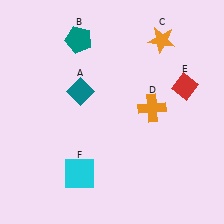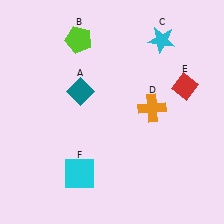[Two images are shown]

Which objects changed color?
B changed from teal to lime. C changed from orange to cyan.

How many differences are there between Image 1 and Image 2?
There are 2 differences between the two images.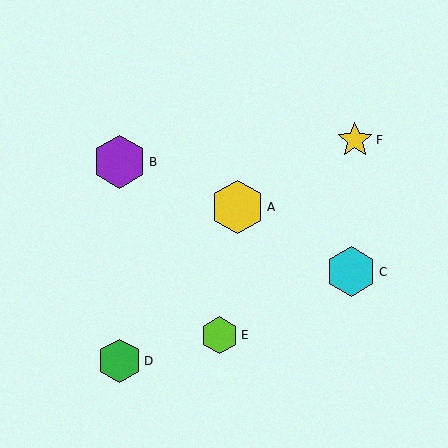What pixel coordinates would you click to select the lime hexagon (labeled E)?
Click at (220, 335) to select the lime hexagon E.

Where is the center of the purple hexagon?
The center of the purple hexagon is at (120, 162).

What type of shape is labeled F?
Shape F is a yellow star.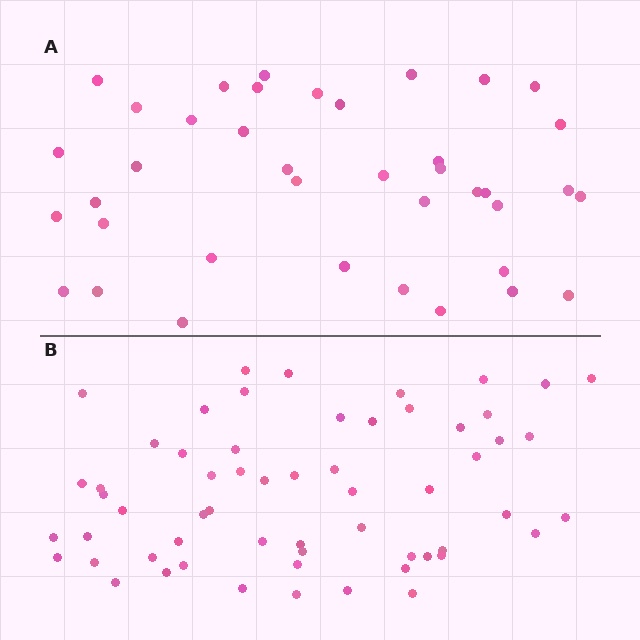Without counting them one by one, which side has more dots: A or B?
Region B (the bottom region) has more dots.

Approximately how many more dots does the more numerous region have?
Region B has approximately 20 more dots than region A.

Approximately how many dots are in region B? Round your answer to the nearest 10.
About 60 dots. (The exact count is 59, which rounds to 60.)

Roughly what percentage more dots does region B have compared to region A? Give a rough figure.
About 50% more.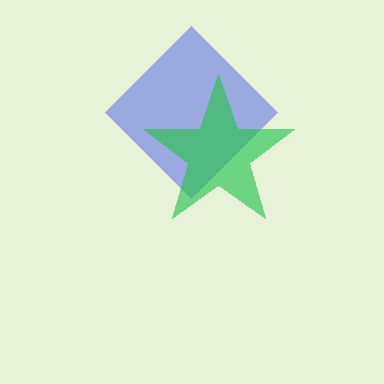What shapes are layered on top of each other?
The layered shapes are: a blue diamond, a green star.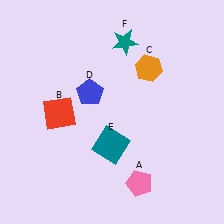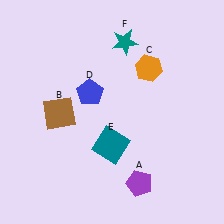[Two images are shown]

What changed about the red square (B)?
In Image 1, B is red. In Image 2, it changed to brown.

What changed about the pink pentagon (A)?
In Image 1, A is pink. In Image 2, it changed to purple.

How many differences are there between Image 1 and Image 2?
There are 2 differences between the two images.